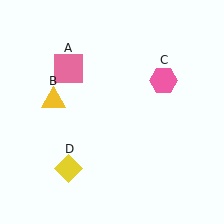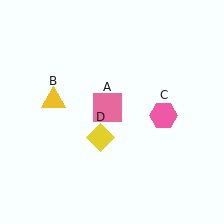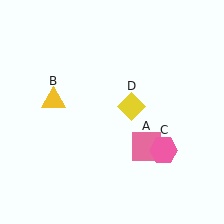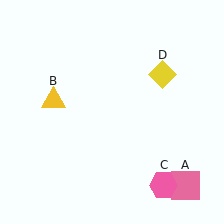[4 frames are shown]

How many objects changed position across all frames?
3 objects changed position: pink square (object A), pink hexagon (object C), yellow diamond (object D).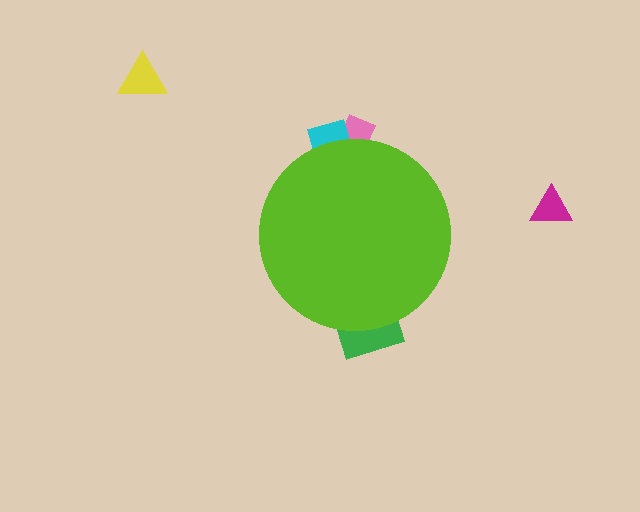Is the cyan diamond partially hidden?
Yes, the cyan diamond is partially hidden behind the lime circle.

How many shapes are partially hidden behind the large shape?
3 shapes are partially hidden.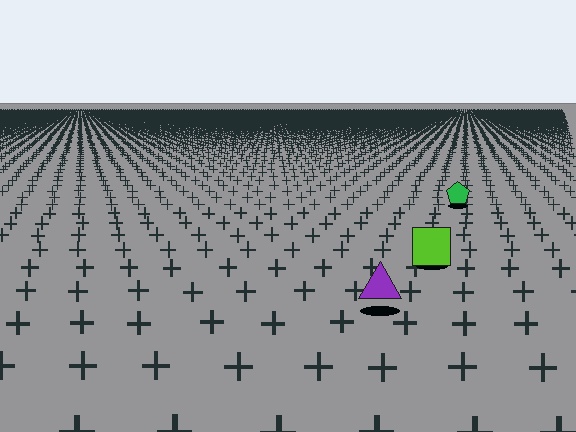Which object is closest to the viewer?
The purple triangle is closest. The texture marks near it are larger and more spread out.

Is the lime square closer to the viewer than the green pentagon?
Yes. The lime square is closer — you can tell from the texture gradient: the ground texture is coarser near it.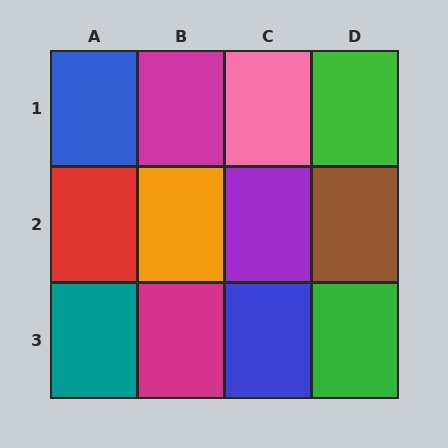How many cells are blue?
2 cells are blue.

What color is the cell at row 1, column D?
Green.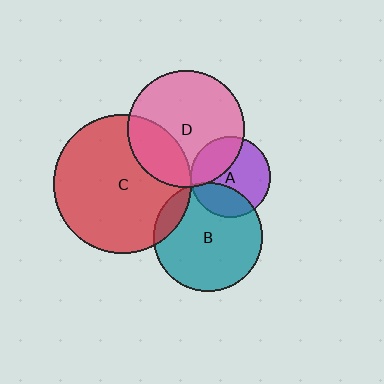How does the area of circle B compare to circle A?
Approximately 1.8 times.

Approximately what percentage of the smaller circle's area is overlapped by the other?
Approximately 5%.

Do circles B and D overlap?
Yes.